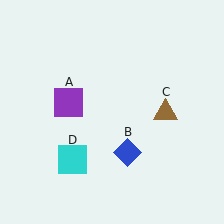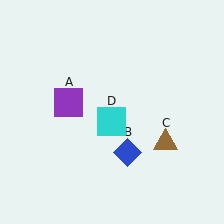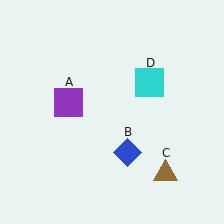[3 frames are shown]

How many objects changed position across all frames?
2 objects changed position: brown triangle (object C), cyan square (object D).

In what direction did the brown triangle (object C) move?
The brown triangle (object C) moved down.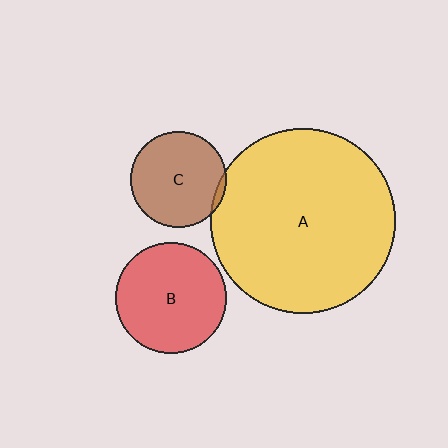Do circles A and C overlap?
Yes.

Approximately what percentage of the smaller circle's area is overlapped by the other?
Approximately 5%.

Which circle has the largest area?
Circle A (yellow).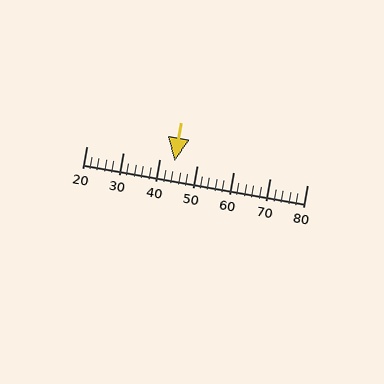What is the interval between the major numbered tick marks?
The major tick marks are spaced 10 units apart.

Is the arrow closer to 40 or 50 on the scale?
The arrow is closer to 40.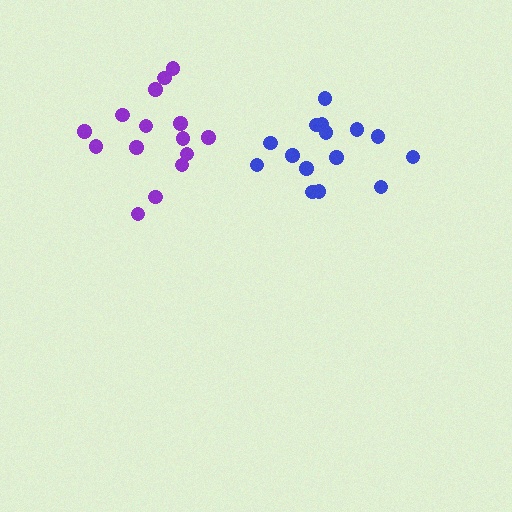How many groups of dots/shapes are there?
There are 2 groups.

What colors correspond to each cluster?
The clusters are colored: blue, purple.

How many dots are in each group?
Group 1: 15 dots, Group 2: 16 dots (31 total).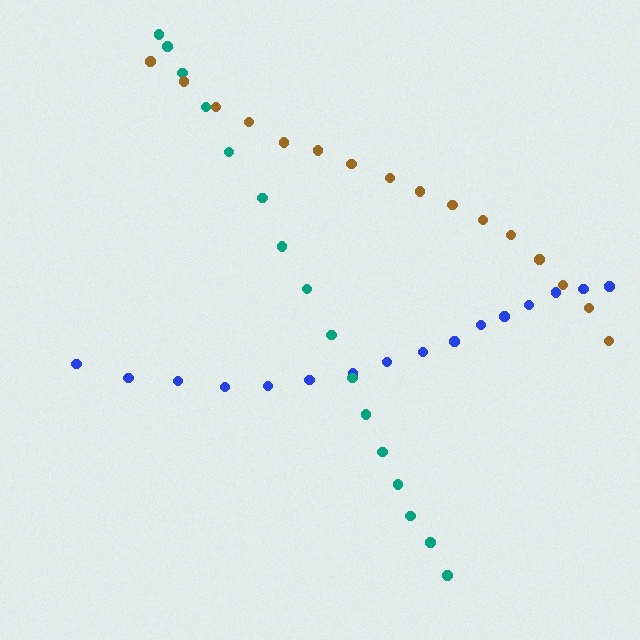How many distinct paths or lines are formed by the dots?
There are 3 distinct paths.